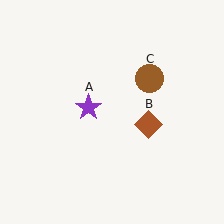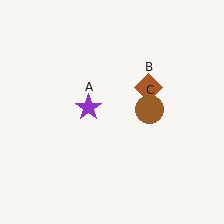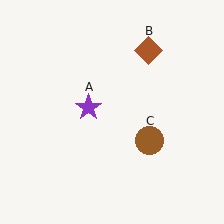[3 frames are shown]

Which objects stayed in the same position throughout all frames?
Purple star (object A) remained stationary.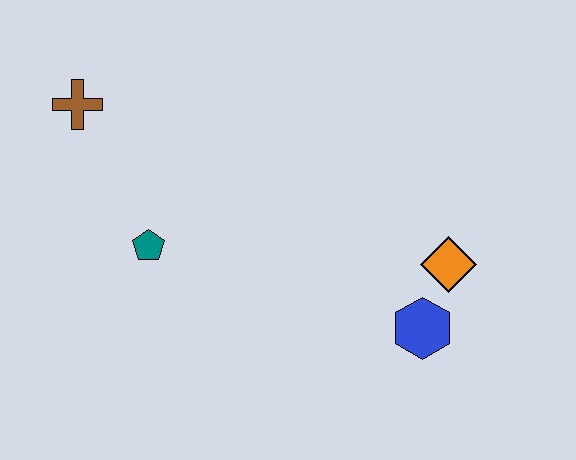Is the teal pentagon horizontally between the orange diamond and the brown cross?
Yes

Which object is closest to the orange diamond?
The blue hexagon is closest to the orange diamond.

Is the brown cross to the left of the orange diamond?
Yes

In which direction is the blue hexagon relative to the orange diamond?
The blue hexagon is below the orange diamond.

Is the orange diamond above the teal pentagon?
No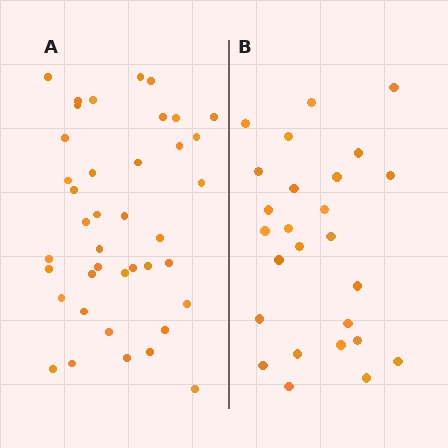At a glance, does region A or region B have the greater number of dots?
Region A (the left region) has more dots.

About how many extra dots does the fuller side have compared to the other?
Region A has approximately 15 more dots than region B.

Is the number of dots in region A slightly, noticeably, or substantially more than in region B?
Region A has substantially more. The ratio is roughly 1.5 to 1.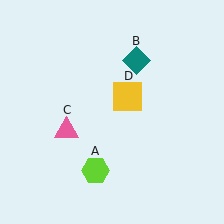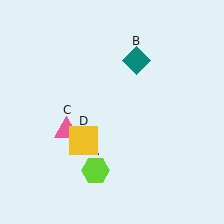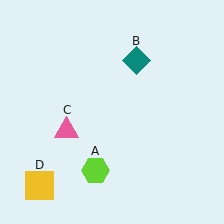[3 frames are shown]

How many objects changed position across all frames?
1 object changed position: yellow square (object D).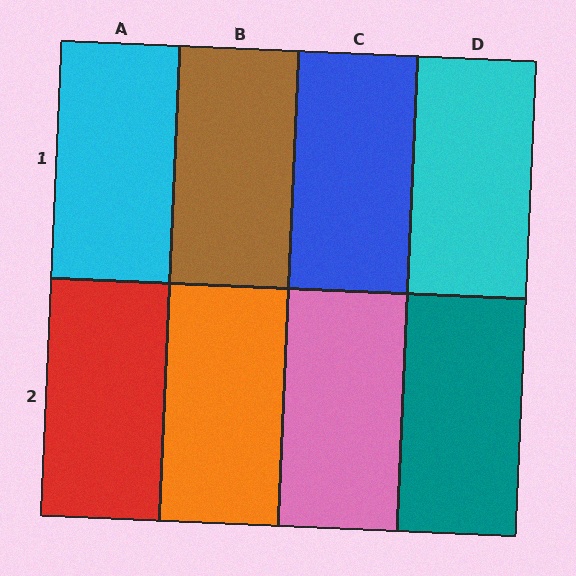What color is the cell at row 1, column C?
Blue.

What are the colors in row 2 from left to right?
Red, orange, pink, teal.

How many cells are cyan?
2 cells are cyan.